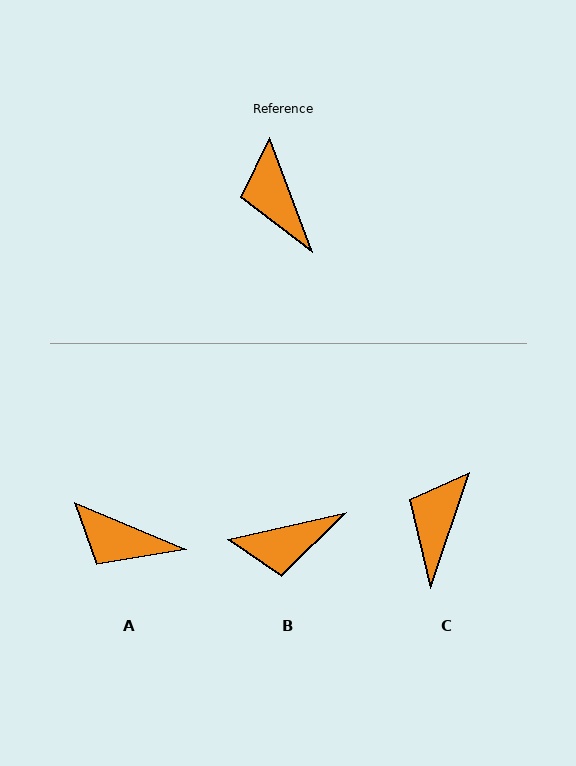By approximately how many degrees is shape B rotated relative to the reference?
Approximately 82 degrees counter-clockwise.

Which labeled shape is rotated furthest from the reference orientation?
B, about 82 degrees away.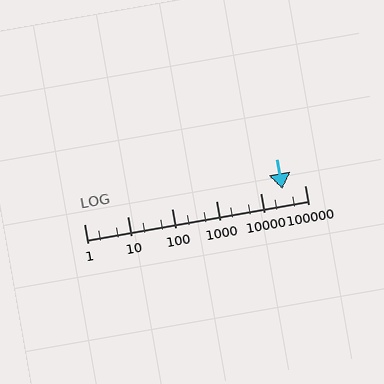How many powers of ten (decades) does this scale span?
The scale spans 5 decades, from 1 to 100000.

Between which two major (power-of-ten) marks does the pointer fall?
The pointer is between 10000 and 100000.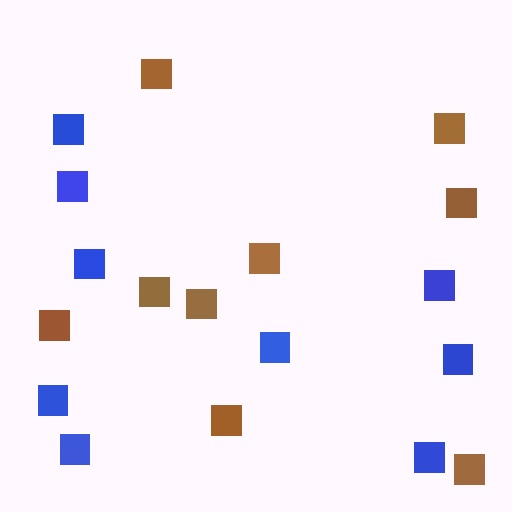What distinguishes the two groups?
There are 2 groups: one group of blue squares (9) and one group of brown squares (9).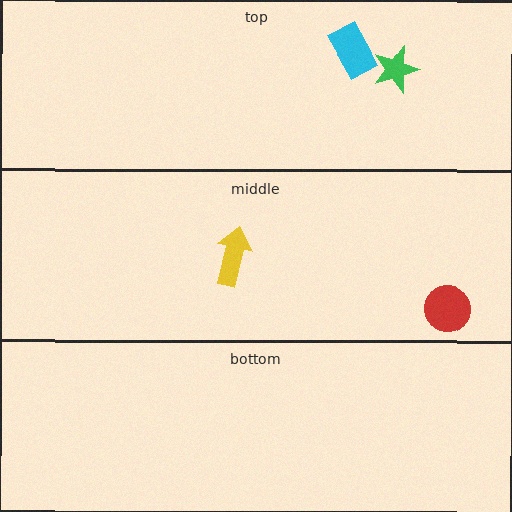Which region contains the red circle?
The middle region.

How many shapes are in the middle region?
2.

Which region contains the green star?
The top region.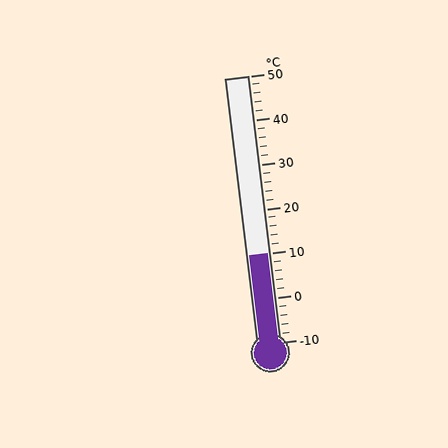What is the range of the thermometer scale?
The thermometer scale ranges from -10°C to 50°C.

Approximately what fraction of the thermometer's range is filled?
The thermometer is filled to approximately 35% of its range.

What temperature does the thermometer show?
The thermometer shows approximately 10°C.